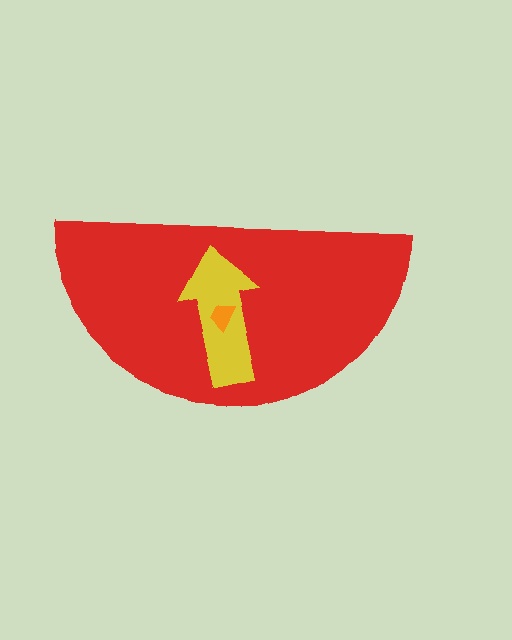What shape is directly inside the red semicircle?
The yellow arrow.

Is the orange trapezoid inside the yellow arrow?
Yes.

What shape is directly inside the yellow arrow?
The orange trapezoid.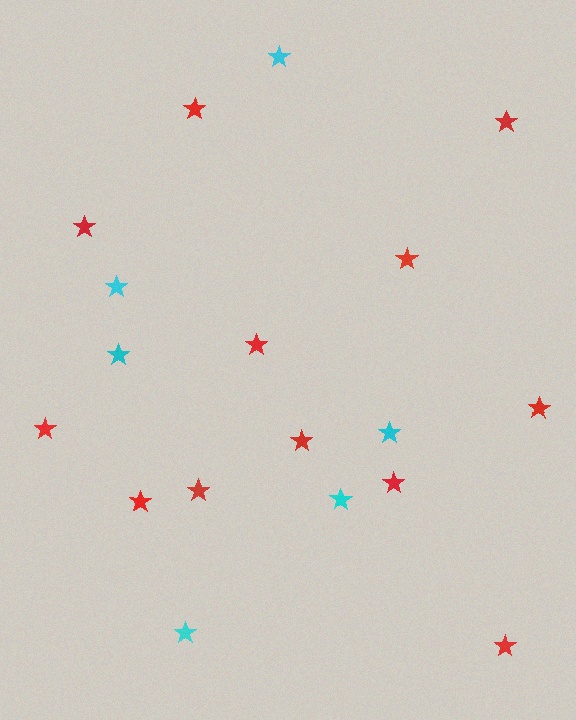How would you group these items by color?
There are 2 groups: one group of red stars (12) and one group of cyan stars (6).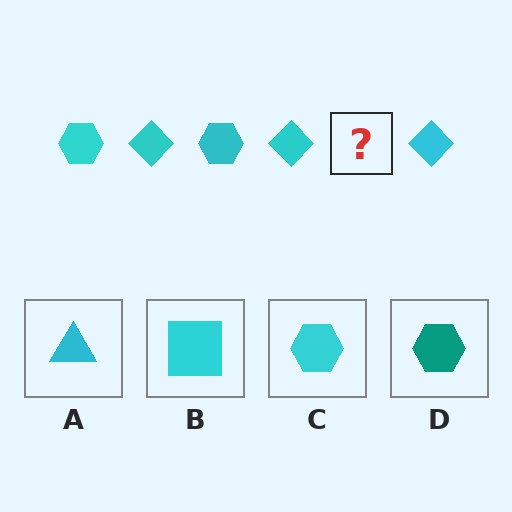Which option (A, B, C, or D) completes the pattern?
C.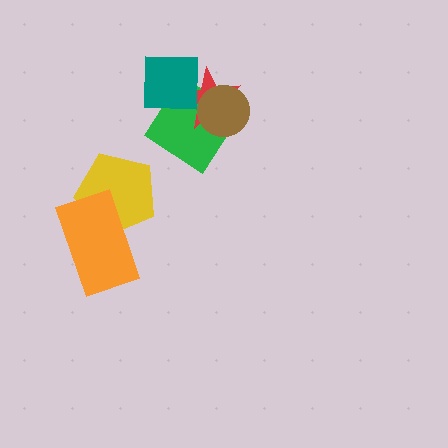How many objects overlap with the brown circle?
2 objects overlap with the brown circle.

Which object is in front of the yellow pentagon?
The orange rectangle is in front of the yellow pentagon.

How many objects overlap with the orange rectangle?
1 object overlaps with the orange rectangle.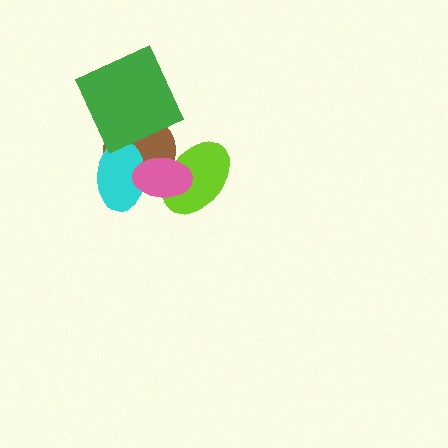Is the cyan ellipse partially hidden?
Yes, it is partially covered by another shape.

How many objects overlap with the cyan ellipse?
2 objects overlap with the cyan ellipse.